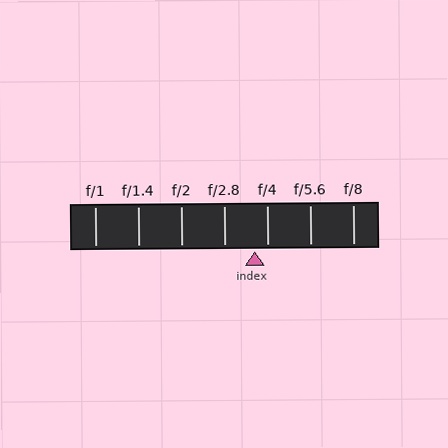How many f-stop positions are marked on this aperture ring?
There are 7 f-stop positions marked.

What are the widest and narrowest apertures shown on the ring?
The widest aperture shown is f/1 and the narrowest is f/8.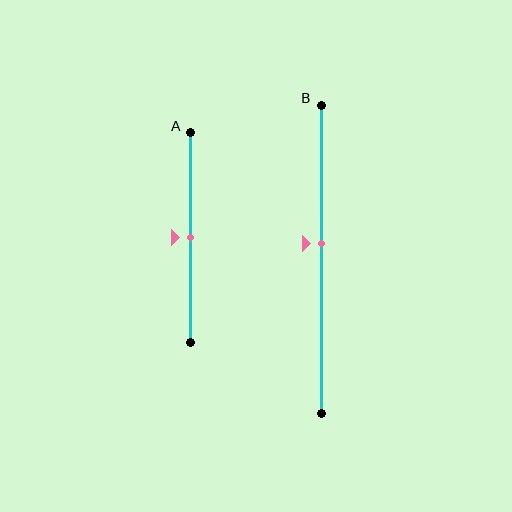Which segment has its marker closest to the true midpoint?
Segment A has its marker closest to the true midpoint.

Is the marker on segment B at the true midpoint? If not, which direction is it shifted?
No, the marker on segment B is shifted upward by about 5% of the segment length.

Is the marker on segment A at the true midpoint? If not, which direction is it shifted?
Yes, the marker on segment A is at the true midpoint.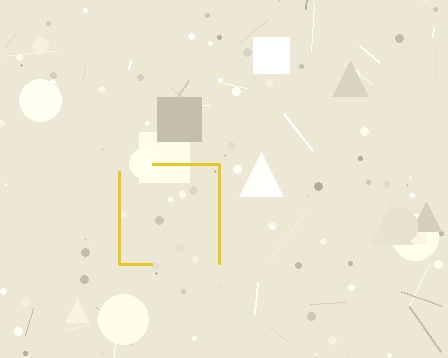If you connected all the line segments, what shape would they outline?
They would outline a square.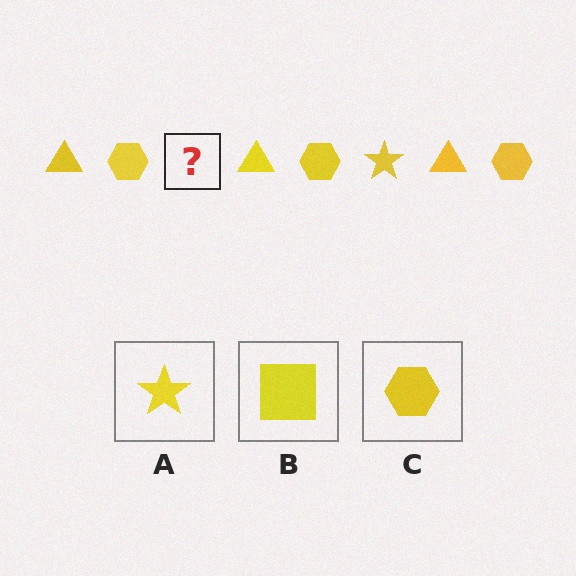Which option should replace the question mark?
Option A.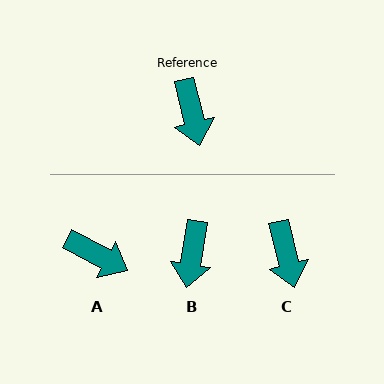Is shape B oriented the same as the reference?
No, it is off by about 23 degrees.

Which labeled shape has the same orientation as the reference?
C.